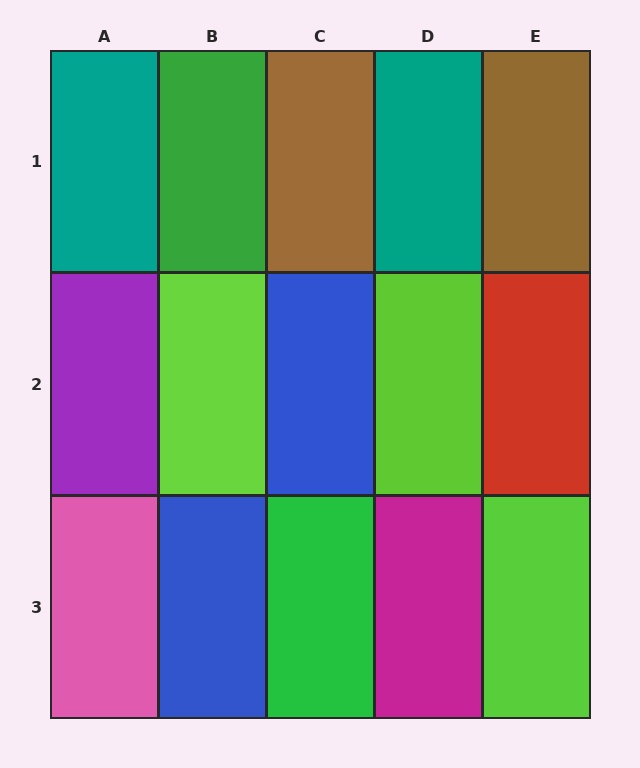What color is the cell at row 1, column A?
Teal.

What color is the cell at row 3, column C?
Green.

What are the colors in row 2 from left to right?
Purple, lime, blue, lime, red.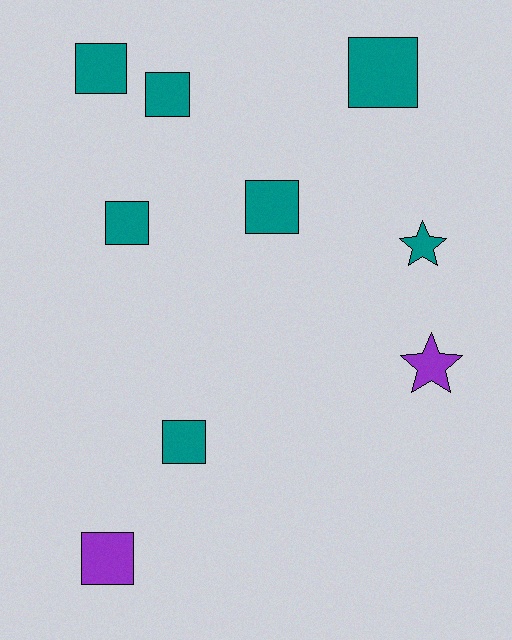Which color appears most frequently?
Teal, with 7 objects.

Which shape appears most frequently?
Square, with 7 objects.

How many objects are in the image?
There are 9 objects.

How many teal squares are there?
There are 6 teal squares.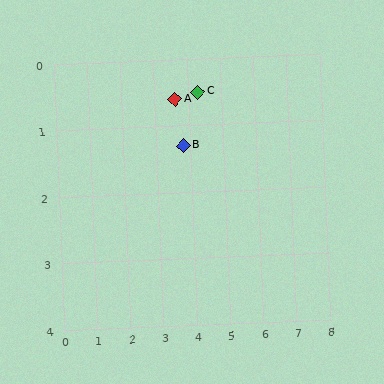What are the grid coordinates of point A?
Point A is at approximately (3.6, 0.6).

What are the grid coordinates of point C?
Point C is at approximately (4.3, 0.5).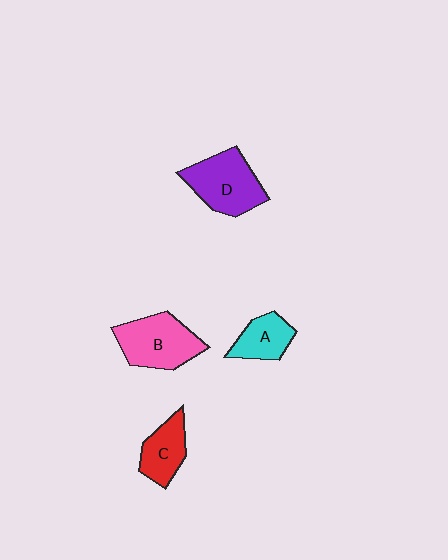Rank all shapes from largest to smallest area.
From largest to smallest: D (purple), B (pink), C (red), A (cyan).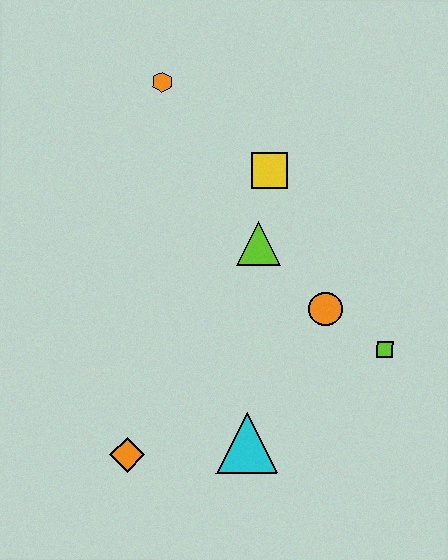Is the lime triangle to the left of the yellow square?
Yes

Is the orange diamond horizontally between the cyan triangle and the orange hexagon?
No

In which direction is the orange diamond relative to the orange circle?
The orange diamond is to the left of the orange circle.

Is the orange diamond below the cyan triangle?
Yes